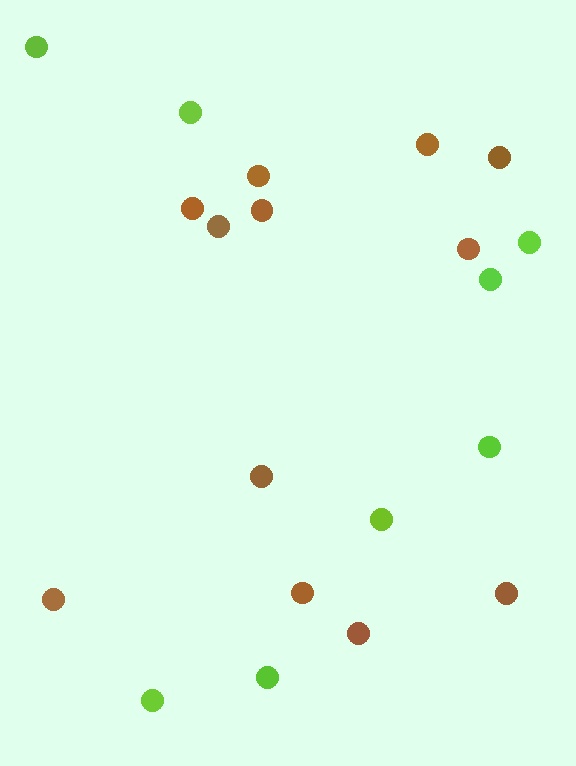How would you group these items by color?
There are 2 groups: one group of brown circles (12) and one group of lime circles (8).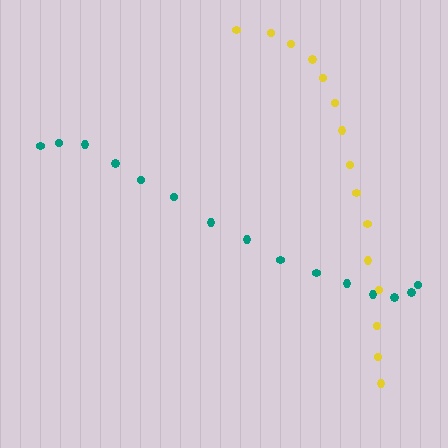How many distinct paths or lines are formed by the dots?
There are 2 distinct paths.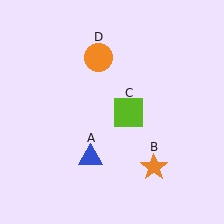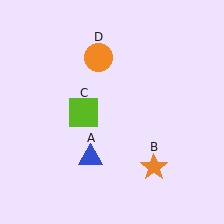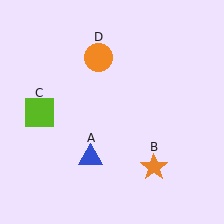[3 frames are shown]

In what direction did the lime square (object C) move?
The lime square (object C) moved left.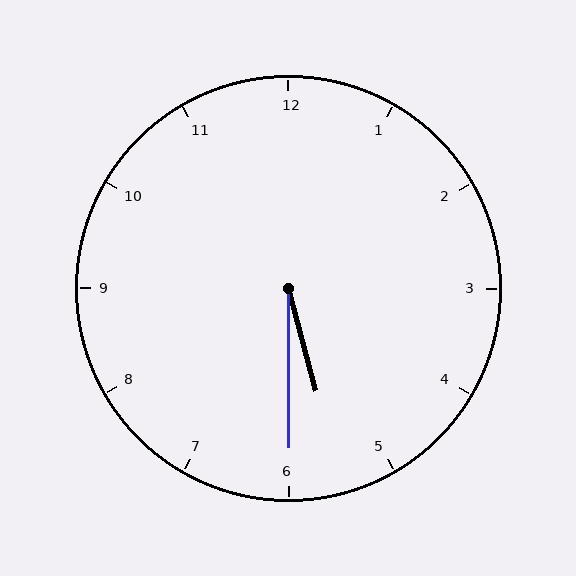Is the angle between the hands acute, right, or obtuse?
It is acute.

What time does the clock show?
5:30.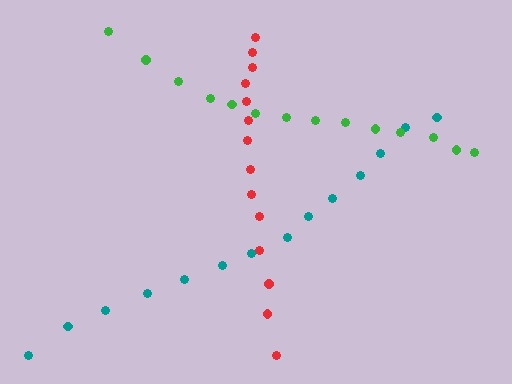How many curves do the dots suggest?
There are 3 distinct paths.